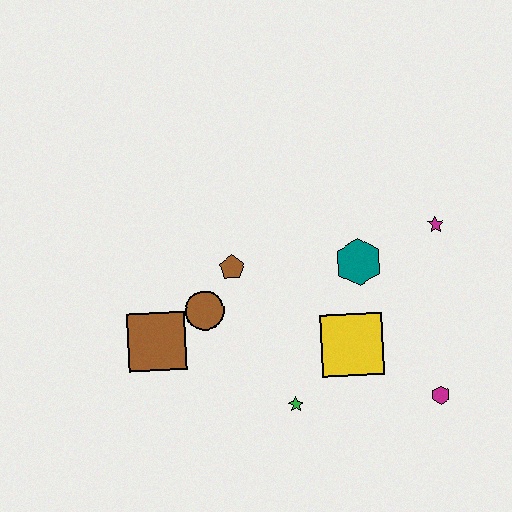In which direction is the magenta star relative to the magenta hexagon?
The magenta star is above the magenta hexagon.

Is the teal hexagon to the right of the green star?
Yes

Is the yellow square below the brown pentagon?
Yes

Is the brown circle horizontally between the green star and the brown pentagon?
No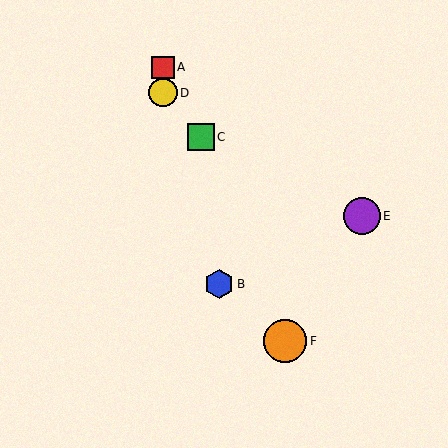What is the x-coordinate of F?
Object F is at x≈285.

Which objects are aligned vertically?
Objects A, D are aligned vertically.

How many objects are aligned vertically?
2 objects (A, D) are aligned vertically.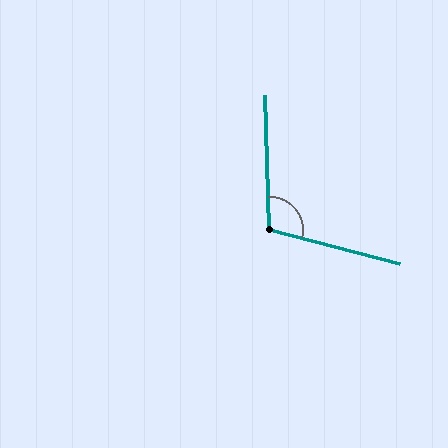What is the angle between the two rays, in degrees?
Approximately 106 degrees.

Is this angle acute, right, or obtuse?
It is obtuse.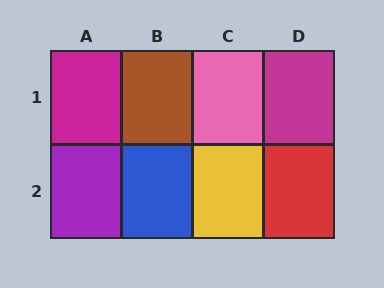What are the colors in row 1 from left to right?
Magenta, brown, pink, magenta.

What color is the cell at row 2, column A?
Purple.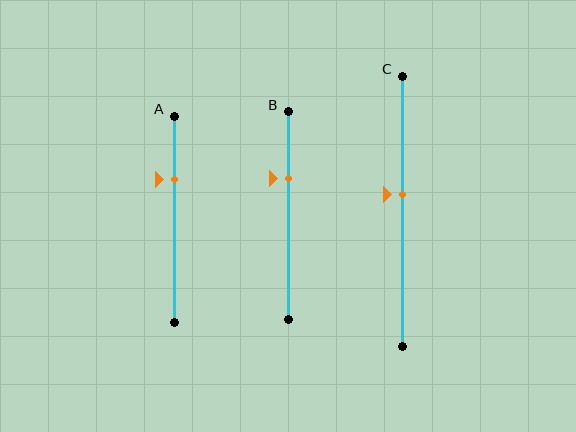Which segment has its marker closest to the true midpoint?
Segment C has its marker closest to the true midpoint.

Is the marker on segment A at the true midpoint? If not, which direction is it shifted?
No, the marker on segment A is shifted upward by about 19% of the segment length.